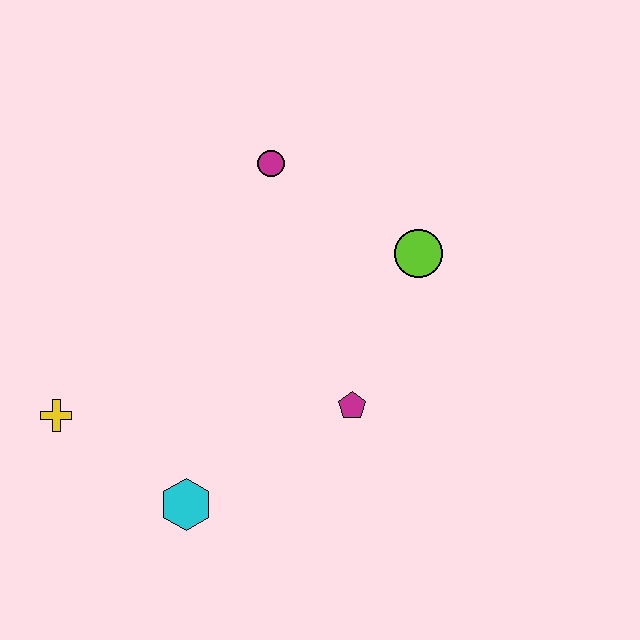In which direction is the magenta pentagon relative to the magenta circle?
The magenta pentagon is below the magenta circle.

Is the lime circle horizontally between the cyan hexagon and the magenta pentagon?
No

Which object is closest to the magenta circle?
The lime circle is closest to the magenta circle.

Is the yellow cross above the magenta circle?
No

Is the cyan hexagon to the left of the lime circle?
Yes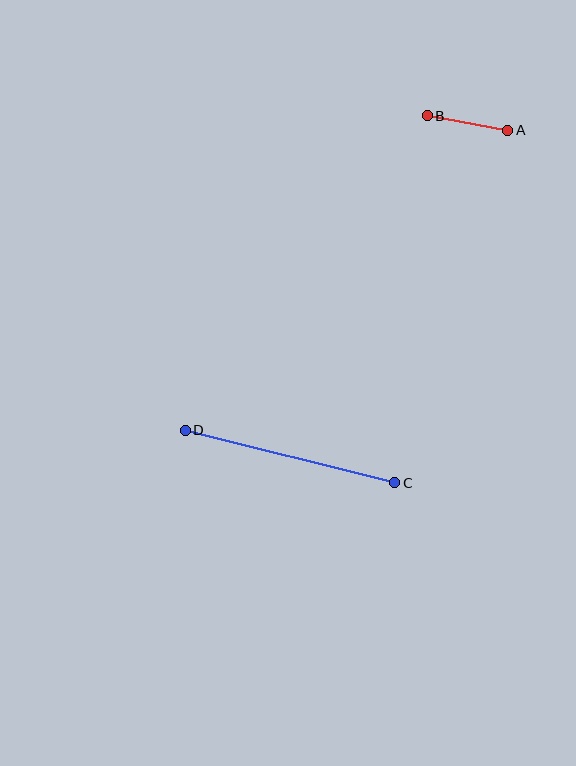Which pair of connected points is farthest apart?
Points C and D are farthest apart.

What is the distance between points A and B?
The distance is approximately 82 pixels.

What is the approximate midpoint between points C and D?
The midpoint is at approximately (290, 457) pixels.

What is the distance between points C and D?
The distance is approximately 216 pixels.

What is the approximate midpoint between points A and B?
The midpoint is at approximately (468, 123) pixels.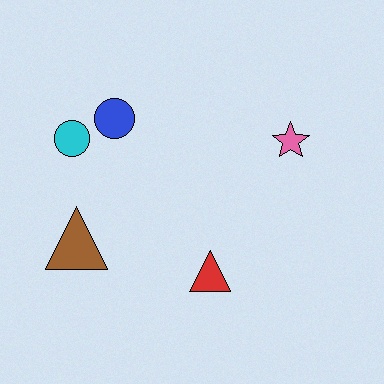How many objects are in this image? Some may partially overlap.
There are 5 objects.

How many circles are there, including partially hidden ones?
There are 2 circles.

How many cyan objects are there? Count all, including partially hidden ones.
There is 1 cyan object.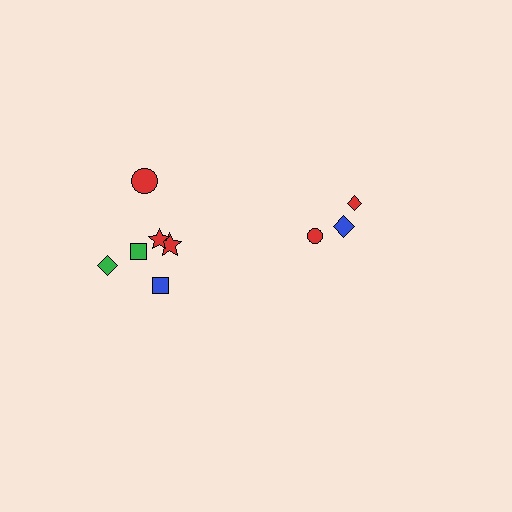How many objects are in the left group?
There are 6 objects.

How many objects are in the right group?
There are 3 objects.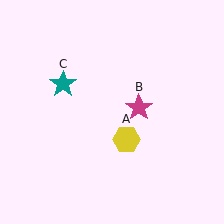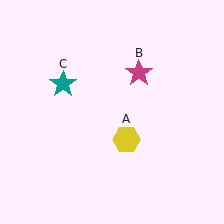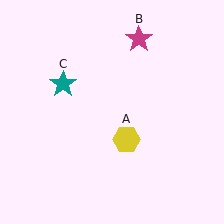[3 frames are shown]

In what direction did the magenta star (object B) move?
The magenta star (object B) moved up.